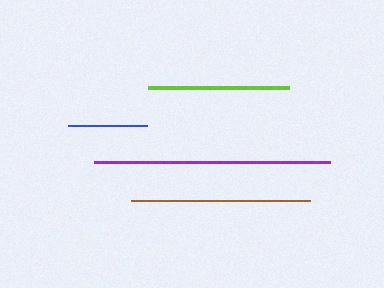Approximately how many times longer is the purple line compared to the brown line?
The purple line is approximately 1.3 times the length of the brown line.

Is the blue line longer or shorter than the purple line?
The purple line is longer than the blue line.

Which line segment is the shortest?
The blue line is the shortest at approximately 79 pixels.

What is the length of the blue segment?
The blue segment is approximately 79 pixels long.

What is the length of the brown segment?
The brown segment is approximately 179 pixels long.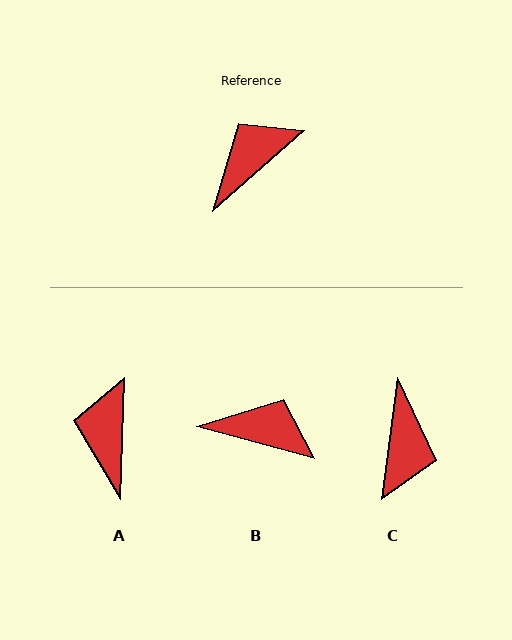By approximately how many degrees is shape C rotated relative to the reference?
Approximately 139 degrees clockwise.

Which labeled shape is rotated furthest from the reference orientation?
C, about 139 degrees away.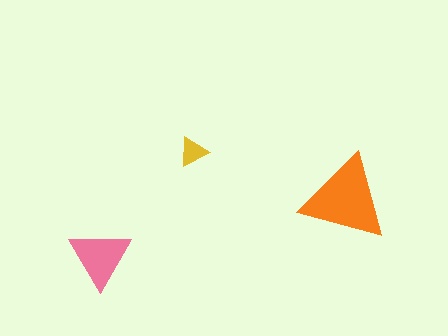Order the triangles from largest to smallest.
the orange one, the pink one, the yellow one.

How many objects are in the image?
There are 3 objects in the image.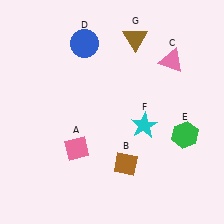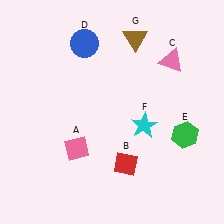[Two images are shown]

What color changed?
The diamond (B) changed from brown in Image 1 to red in Image 2.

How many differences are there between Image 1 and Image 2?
There is 1 difference between the two images.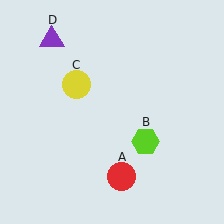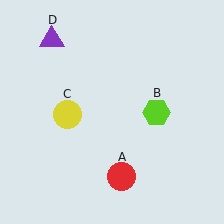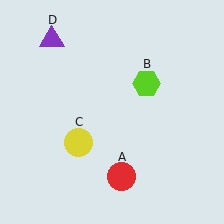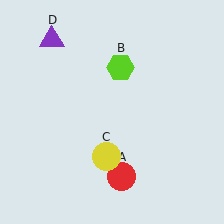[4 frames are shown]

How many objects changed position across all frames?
2 objects changed position: lime hexagon (object B), yellow circle (object C).